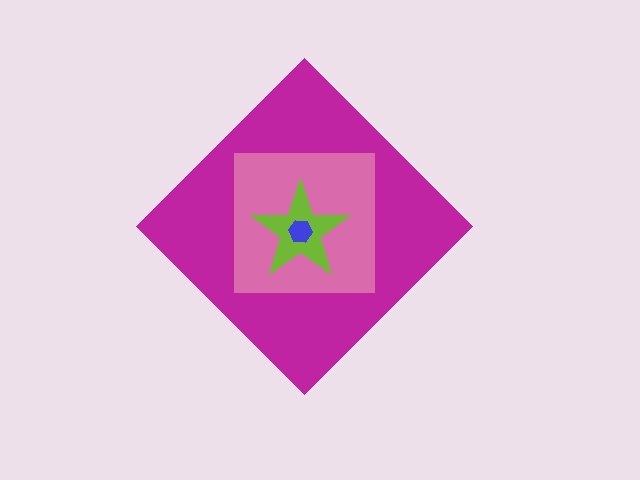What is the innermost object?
The blue hexagon.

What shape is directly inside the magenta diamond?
The pink square.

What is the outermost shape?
The magenta diamond.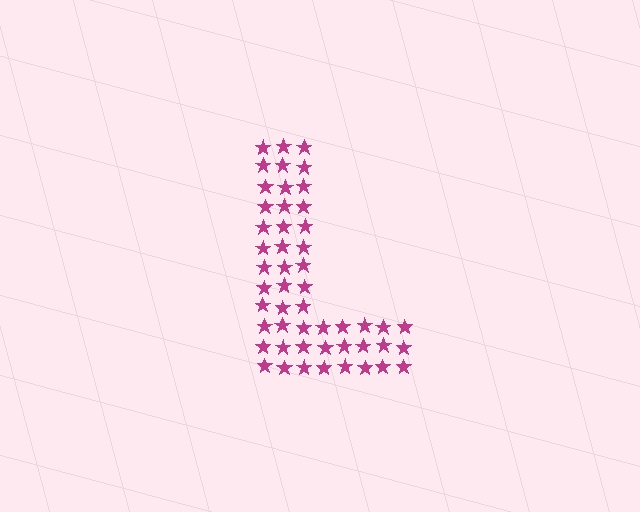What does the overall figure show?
The overall figure shows the letter L.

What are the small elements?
The small elements are stars.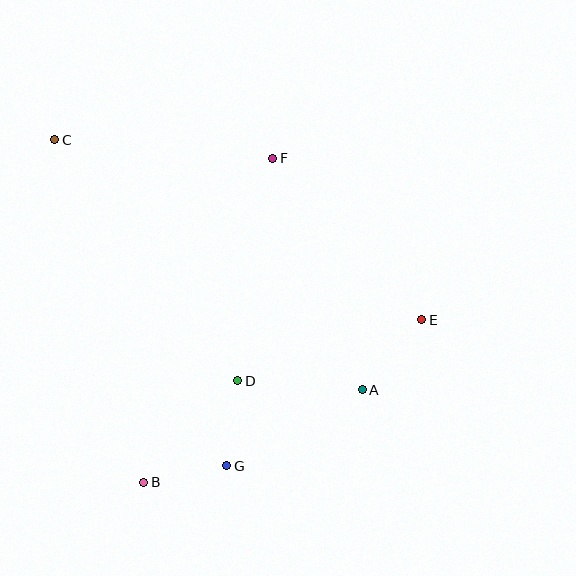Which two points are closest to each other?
Points B and G are closest to each other.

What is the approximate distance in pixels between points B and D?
The distance between B and D is approximately 139 pixels.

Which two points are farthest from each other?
Points C and E are farthest from each other.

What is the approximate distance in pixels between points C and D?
The distance between C and D is approximately 302 pixels.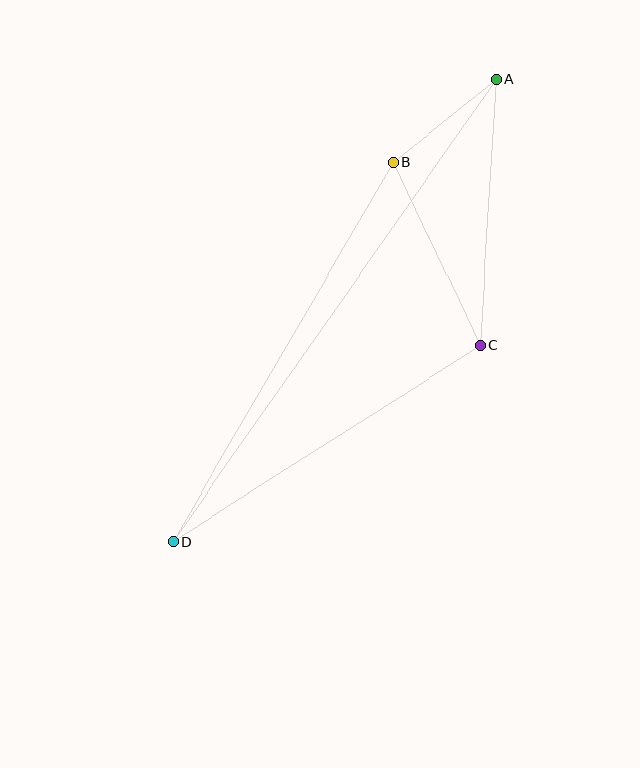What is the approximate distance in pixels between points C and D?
The distance between C and D is approximately 364 pixels.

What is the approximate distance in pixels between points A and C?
The distance between A and C is approximately 267 pixels.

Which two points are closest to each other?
Points A and B are closest to each other.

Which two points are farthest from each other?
Points A and D are farthest from each other.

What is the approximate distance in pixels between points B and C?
The distance between B and C is approximately 203 pixels.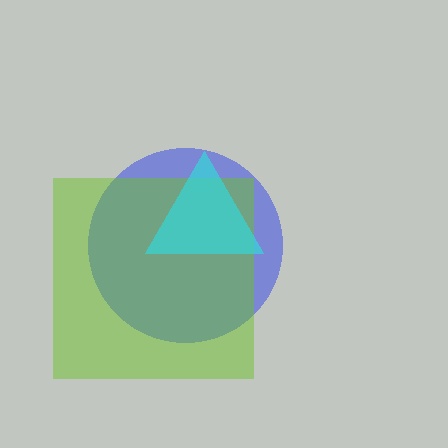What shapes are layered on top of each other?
The layered shapes are: a blue circle, a lime square, a cyan triangle.